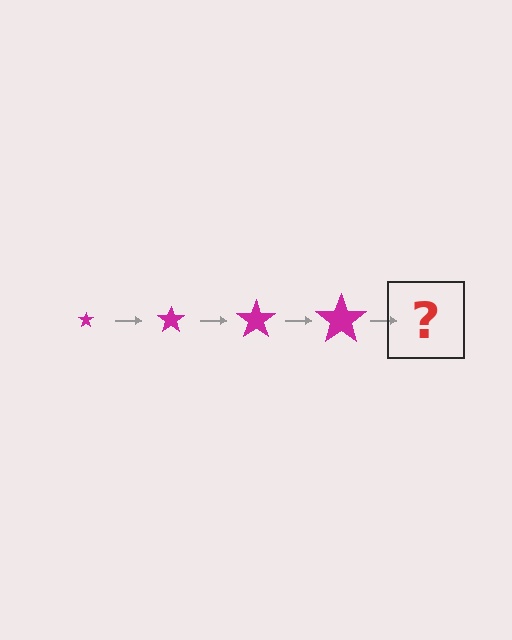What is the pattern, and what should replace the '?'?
The pattern is that the star gets progressively larger each step. The '?' should be a magenta star, larger than the previous one.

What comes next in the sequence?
The next element should be a magenta star, larger than the previous one.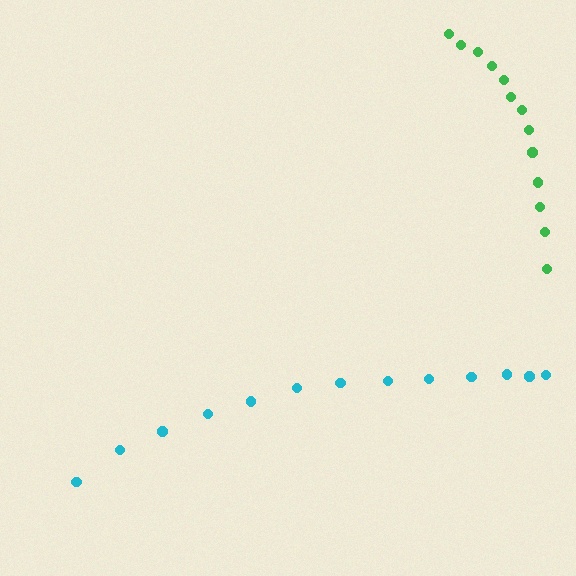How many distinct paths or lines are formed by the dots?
There are 2 distinct paths.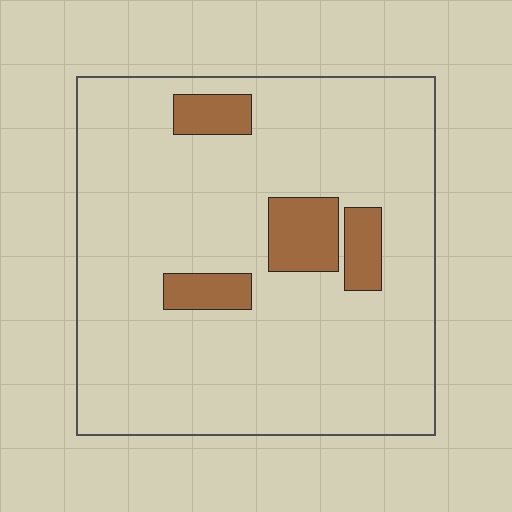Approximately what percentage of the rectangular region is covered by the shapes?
Approximately 10%.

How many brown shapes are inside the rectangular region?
4.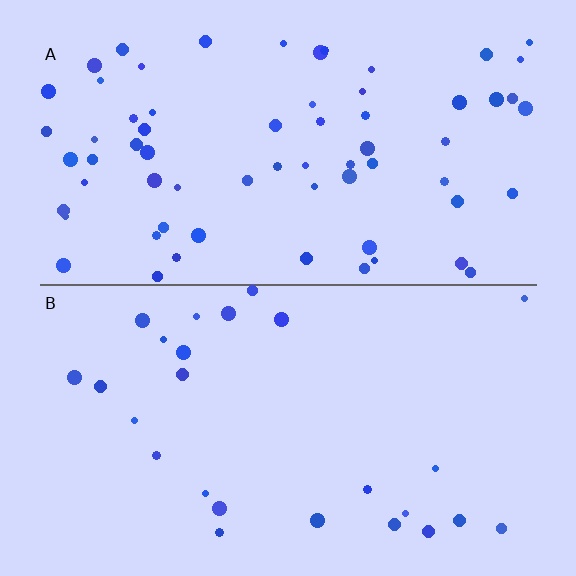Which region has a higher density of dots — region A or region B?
A (the top).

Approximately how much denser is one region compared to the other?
Approximately 2.7× — region A over region B.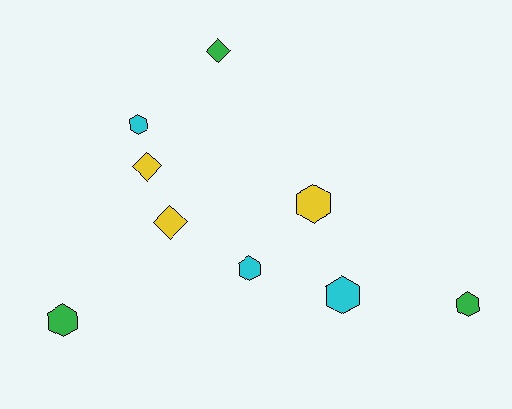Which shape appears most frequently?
Hexagon, with 6 objects.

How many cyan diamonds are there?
There are no cyan diamonds.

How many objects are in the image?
There are 9 objects.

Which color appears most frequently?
Green, with 3 objects.